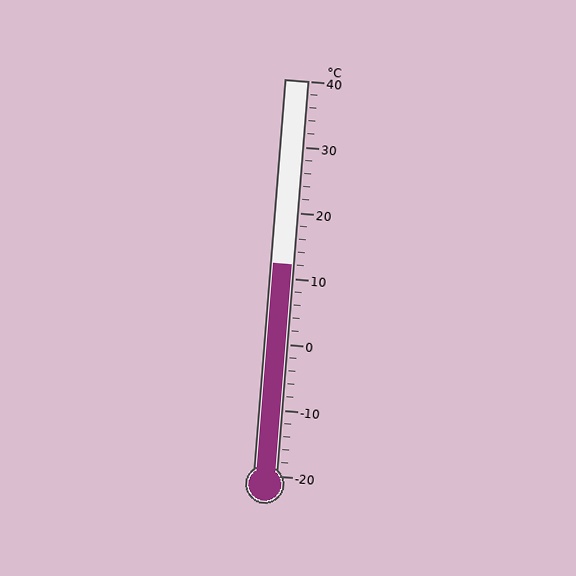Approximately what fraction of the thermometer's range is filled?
The thermometer is filled to approximately 55% of its range.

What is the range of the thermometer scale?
The thermometer scale ranges from -20°C to 40°C.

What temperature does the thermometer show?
The thermometer shows approximately 12°C.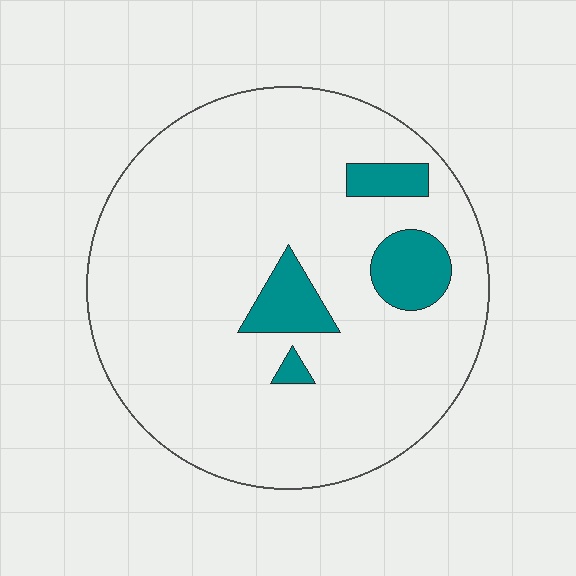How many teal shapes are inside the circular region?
4.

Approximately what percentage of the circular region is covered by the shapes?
Approximately 10%.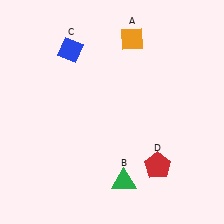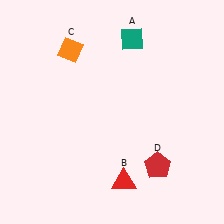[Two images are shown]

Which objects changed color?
A changed from orange to teal. B changed from green to red. C changed from blue to orange.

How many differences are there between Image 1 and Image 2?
There are 3 differences between the two images.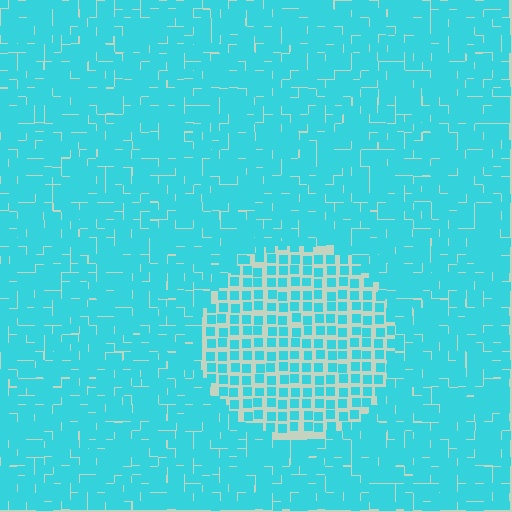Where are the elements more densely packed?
The elements are more densely packed outside the circle boundary.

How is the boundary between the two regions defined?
The boundary is defined by a change in element density (approximately 1.9x ratio). All elements are the same color, size, and shape.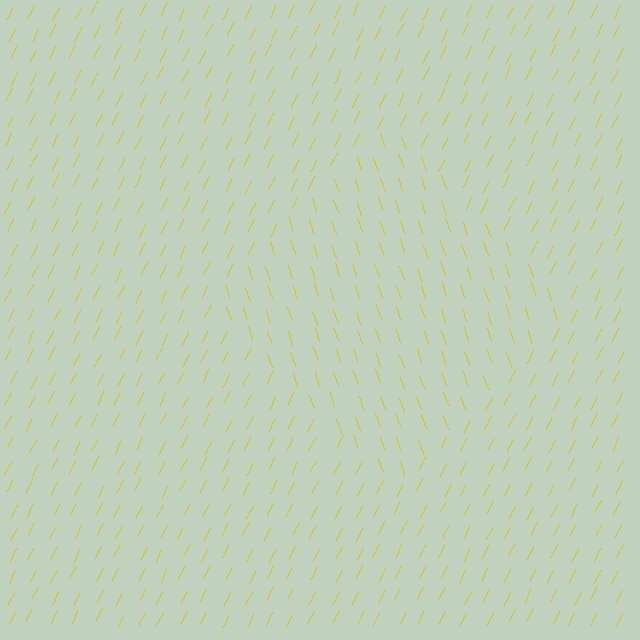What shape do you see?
I see a diamond.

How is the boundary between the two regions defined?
The boundary is defined purely by a change in line orientation (approximately 45 degrees difference). All lines are the same color and thickness.